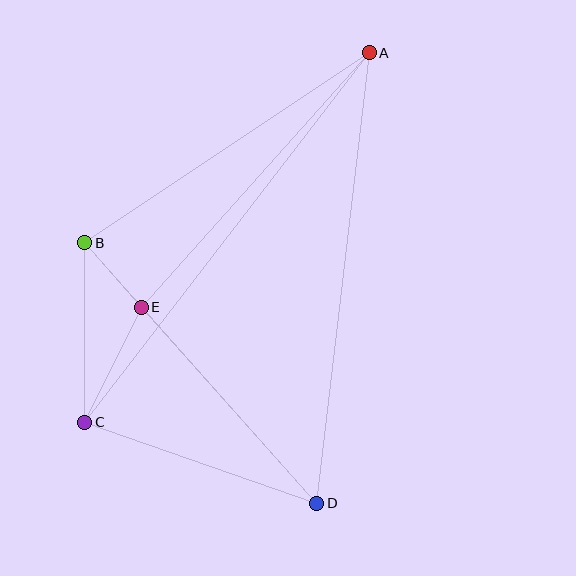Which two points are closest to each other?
Points B and E are closest to each other.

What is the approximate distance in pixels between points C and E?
The distance between C and E is approximately 129 pixels.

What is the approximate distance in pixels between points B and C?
The distance between B and C is approximately 179 pixels.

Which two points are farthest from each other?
Points A and C are farthest from each other.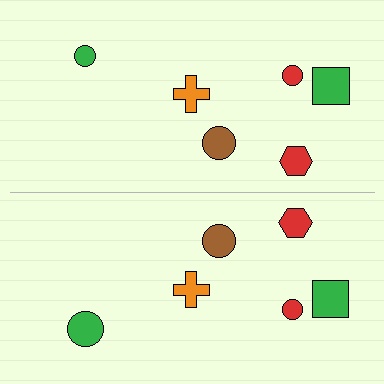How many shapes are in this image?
There are 12 shapes in this image.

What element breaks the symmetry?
The green circle on the bottom side has a different size than its mirror counterpart.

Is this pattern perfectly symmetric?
No, the pattern is not perfectly symmetric. The green circle on the bottom side has a different size than its mirror counterpart.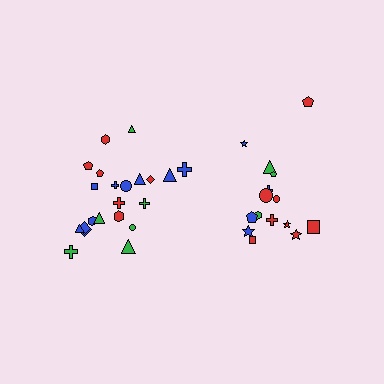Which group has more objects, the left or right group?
The left group.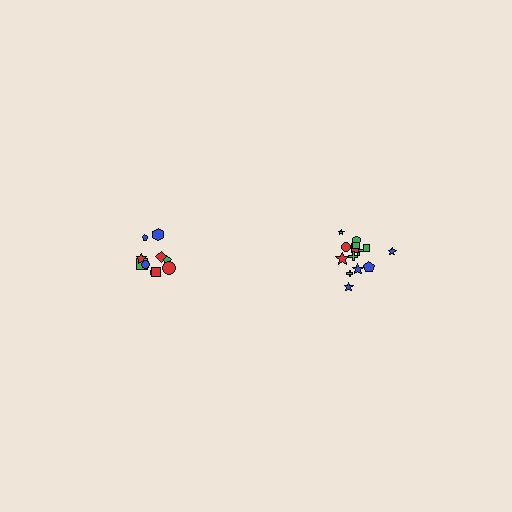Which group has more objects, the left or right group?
The right group.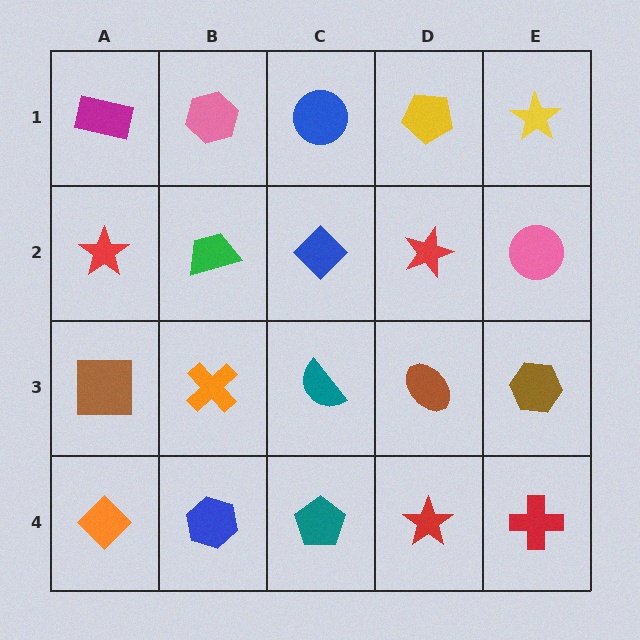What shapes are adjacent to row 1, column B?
A green trapezoid (row 2, column B), a magenta rectangle (row 1, column A), a blue circle (row 1, column C).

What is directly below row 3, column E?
A red cross.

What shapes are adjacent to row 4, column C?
A teal semicircle (row 3, column C), a blue hexagon (row 4, column B), a red star (row 4, column D).